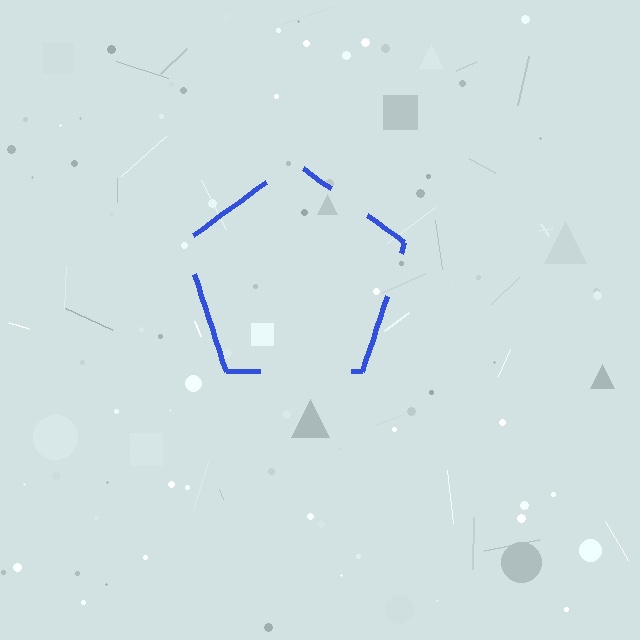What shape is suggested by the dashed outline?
The dashed outline suggests a pentagon.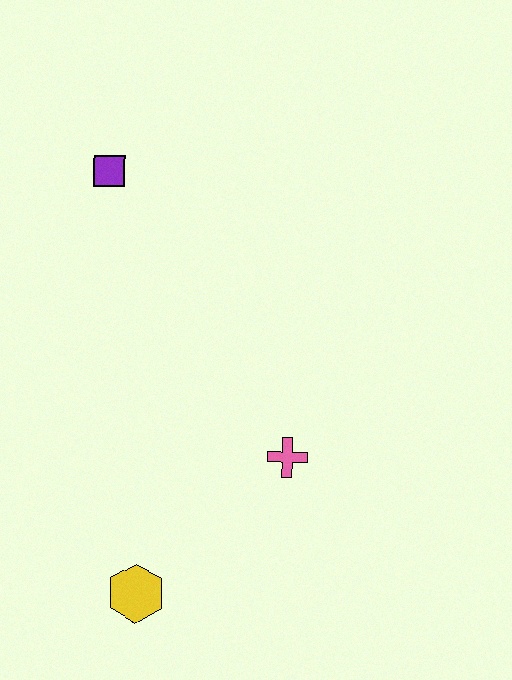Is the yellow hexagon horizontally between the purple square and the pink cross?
Yes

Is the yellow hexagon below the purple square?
Yes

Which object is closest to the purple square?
The pink cross is closest to the purple square.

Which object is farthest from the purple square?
The yellow hexagon is farthest from the purple square.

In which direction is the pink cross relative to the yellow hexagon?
The pink cross is to the right of the yellow hexagon.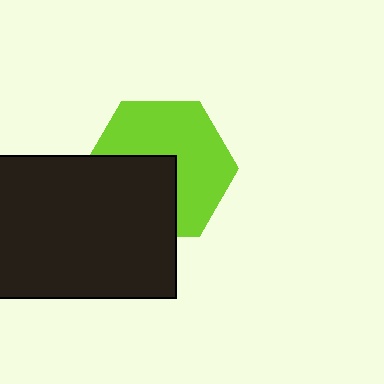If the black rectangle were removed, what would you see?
You would see the complete lime hexagon.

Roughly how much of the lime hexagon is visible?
About half of it is visible (roughly 60%).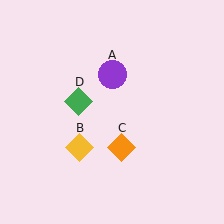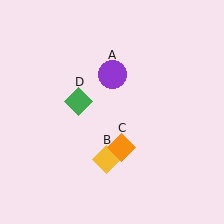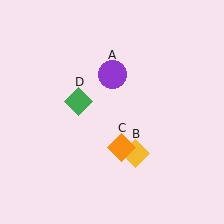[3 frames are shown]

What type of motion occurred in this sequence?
The yellow diamond (object B) rotated counterclockwise around the center of the scene.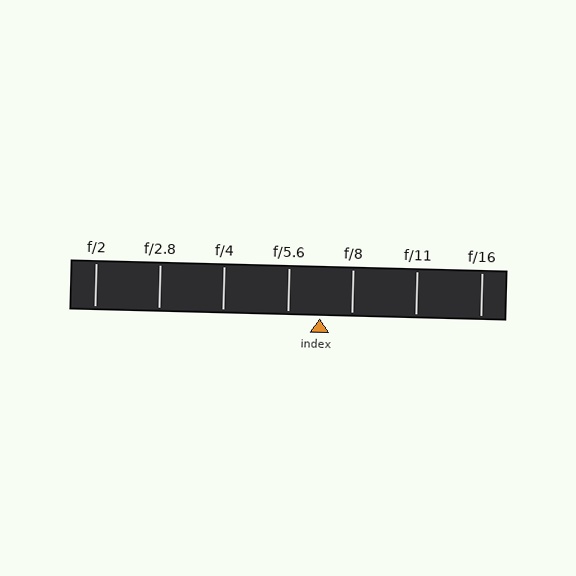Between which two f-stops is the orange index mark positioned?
The index mark is between f/5.6 and f/8.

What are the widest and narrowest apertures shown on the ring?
The widest aperture shown is f/2 and the narrowest is f/16.